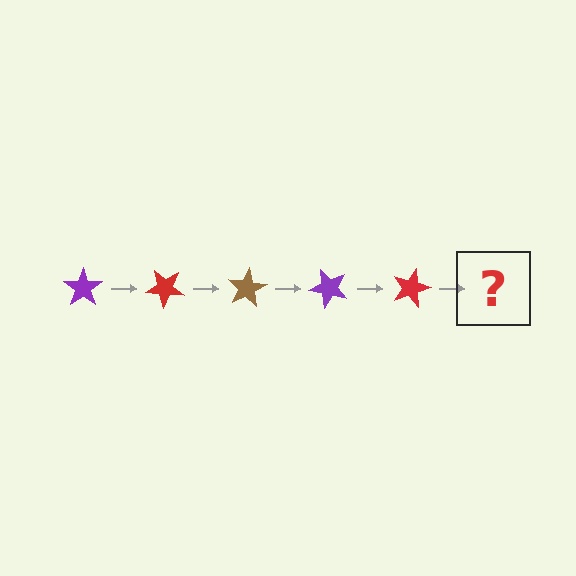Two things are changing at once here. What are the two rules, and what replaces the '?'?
The two rules are that it rotates 40 degrees each step and the color cycles through purple, red, and brown. The '?' should be a brown star, rotated 200 degrees from the start.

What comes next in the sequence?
The next element should be a brown star, rotated 200 degrees from the start.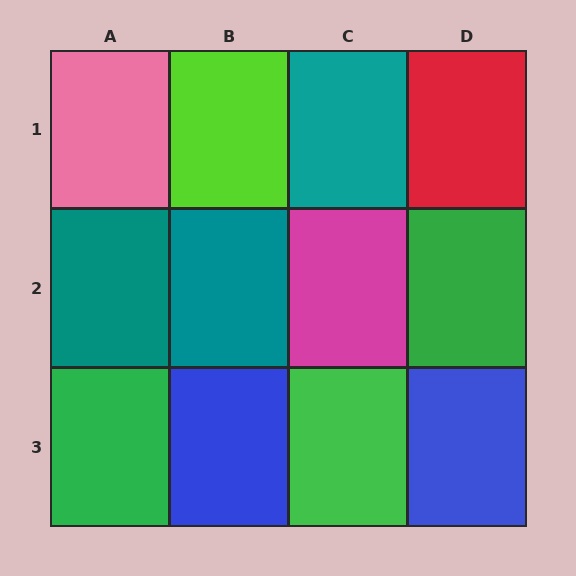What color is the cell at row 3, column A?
Green.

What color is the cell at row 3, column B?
Blue.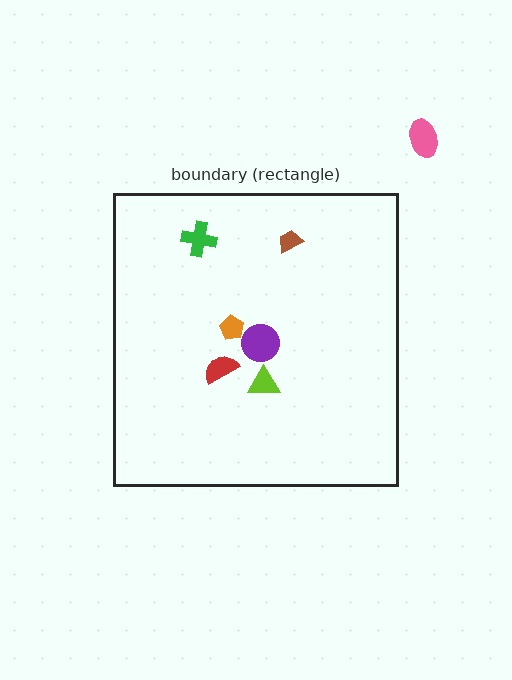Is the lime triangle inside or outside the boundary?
Inside.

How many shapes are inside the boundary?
6 inside, 1 outside.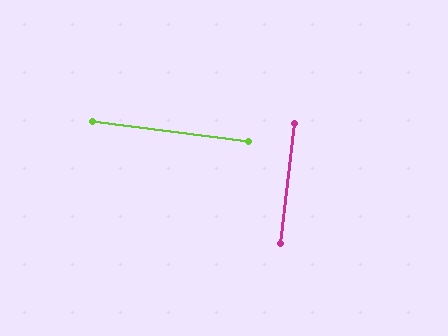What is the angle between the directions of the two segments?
Approximately 89 degrees.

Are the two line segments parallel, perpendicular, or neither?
Perpendicular — they meet at approximately 89°.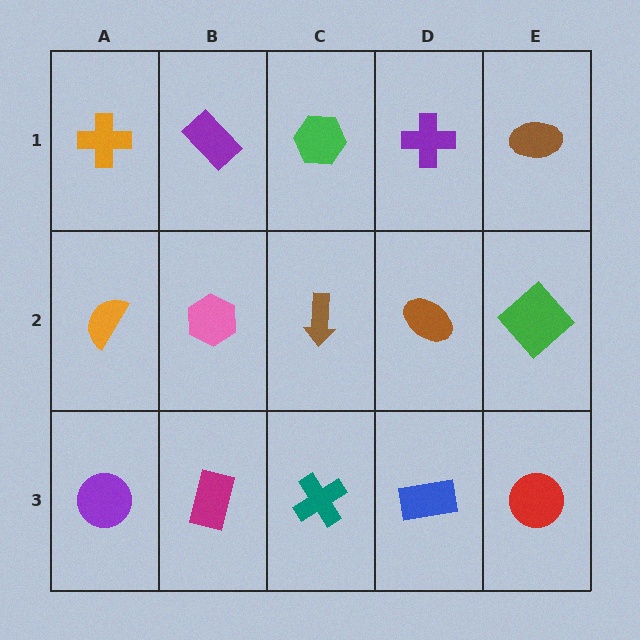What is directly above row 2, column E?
A brown ellipse.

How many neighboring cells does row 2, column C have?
4.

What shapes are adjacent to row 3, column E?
A green diamond (row 2, column E), a blue rectangle (row 3, column D).